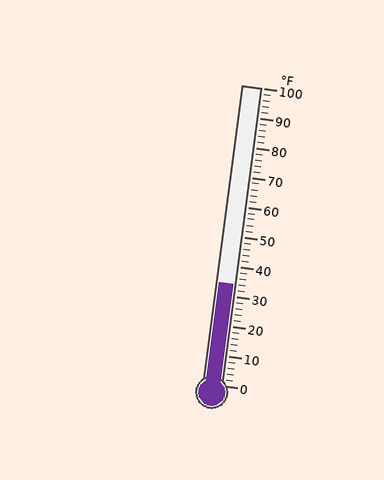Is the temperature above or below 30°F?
The temperature is above 30°F.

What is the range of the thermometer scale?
The thermometer scale ranges from 0°F to 100°F.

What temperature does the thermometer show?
The thermometer shows approximately 34°F.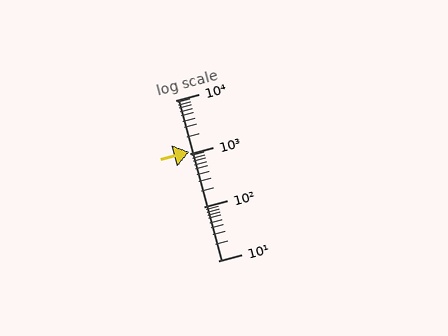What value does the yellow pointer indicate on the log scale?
The pointer indicates approximately 1100.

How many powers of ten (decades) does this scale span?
The scale spans 3 decades, from 10 to 10000.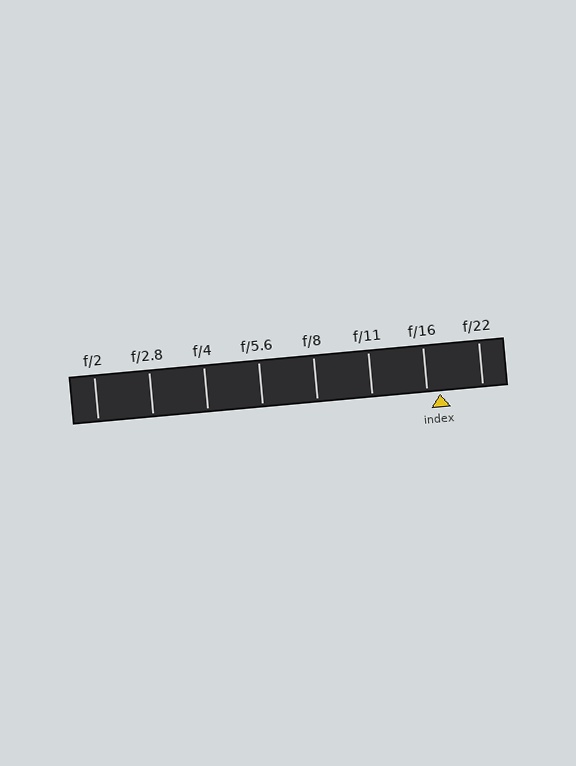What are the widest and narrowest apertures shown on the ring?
The widest aperture shown is f/2 and the narrowest is f/22.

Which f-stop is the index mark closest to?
The index mark is closest to f/16.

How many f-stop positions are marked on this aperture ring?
There are 8 f-stop positions marked.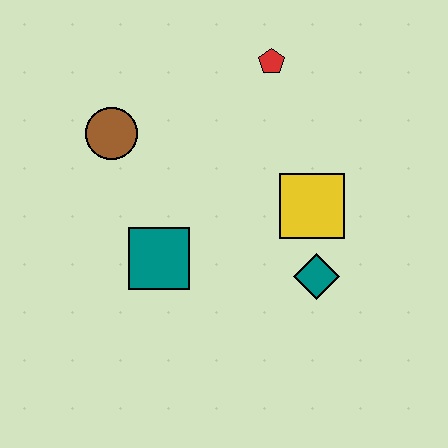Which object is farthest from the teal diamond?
The brown circle is farthest from the teal diamond.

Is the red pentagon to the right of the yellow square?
No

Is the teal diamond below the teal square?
Yes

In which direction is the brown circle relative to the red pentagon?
The brown circle is to the left of the red pentagon.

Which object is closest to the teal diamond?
The yellow square is closest to the teal diamond.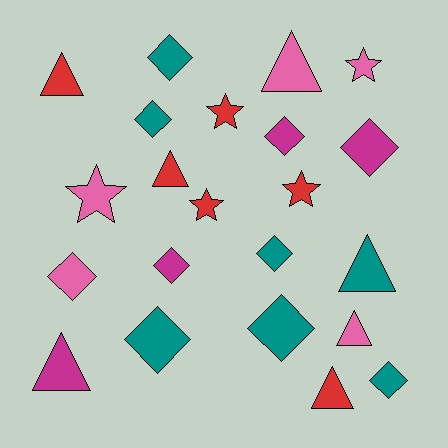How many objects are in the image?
There are 22 objects.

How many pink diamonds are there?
There is 1 pink diamond.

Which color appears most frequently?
Teal, with 7 objects.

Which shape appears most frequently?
Diamond, with 10 objects.